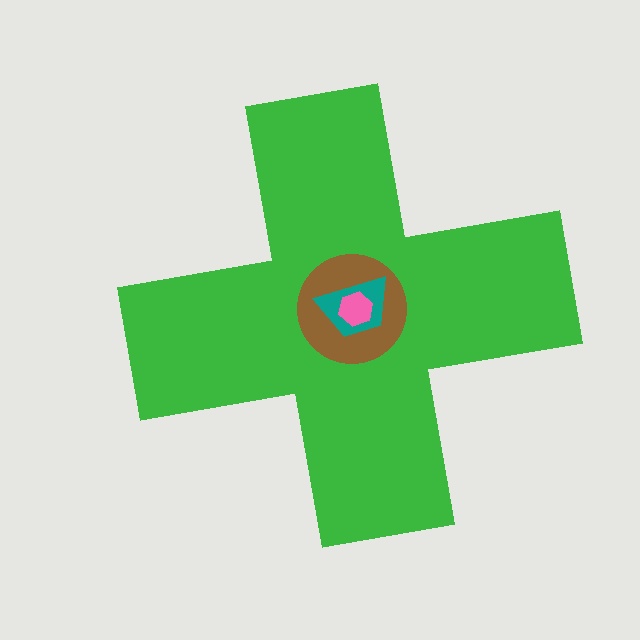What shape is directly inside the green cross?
The brown circle.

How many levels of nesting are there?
4.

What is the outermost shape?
The green cross.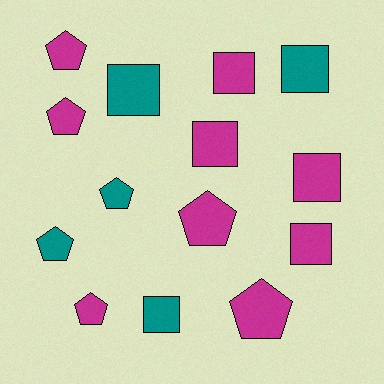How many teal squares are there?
There are 3 teal squares.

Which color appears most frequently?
Magenta, with 9 objects.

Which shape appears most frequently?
Square, with 7 objects.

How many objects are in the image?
There are 14 objects.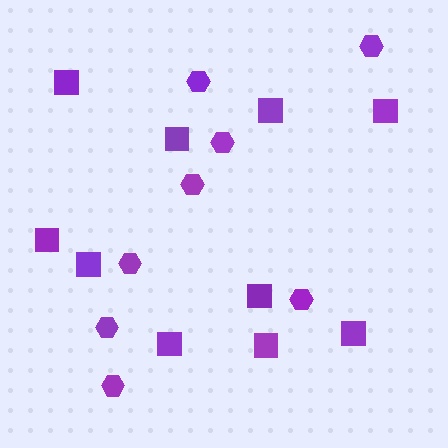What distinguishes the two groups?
There are 2 groups: one group of hexagons (8) and one group of squares (10).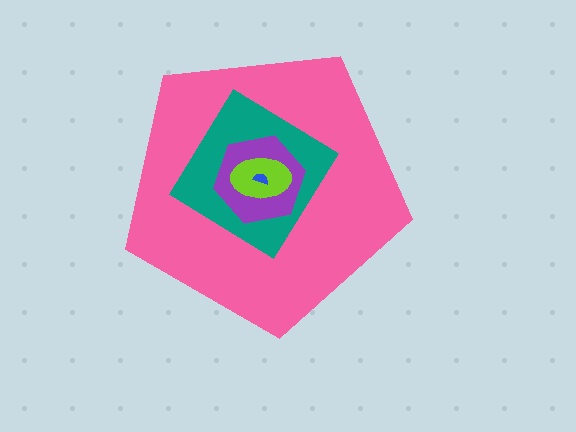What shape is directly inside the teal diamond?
The purple hexagon.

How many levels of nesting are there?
5.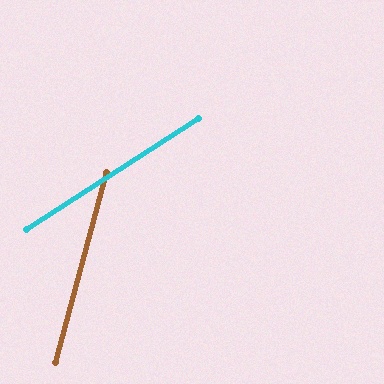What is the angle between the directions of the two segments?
Approximately 42 degrees.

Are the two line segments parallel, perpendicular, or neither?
Neither parallel nor perpendicular — they differ by about 42°.